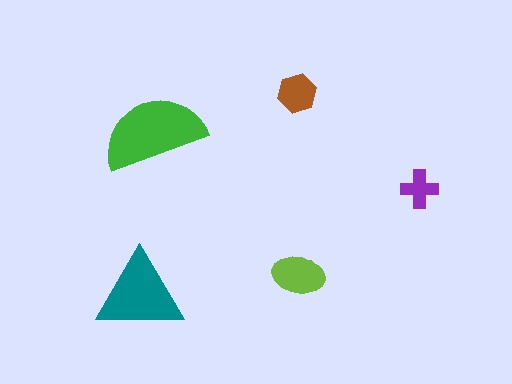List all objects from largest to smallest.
The green semicircle, the teal triangle, the lime ellipse, the brown hexagon, the purple cross.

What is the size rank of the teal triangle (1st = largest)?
2nd.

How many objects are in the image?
There are 5 objects in the image.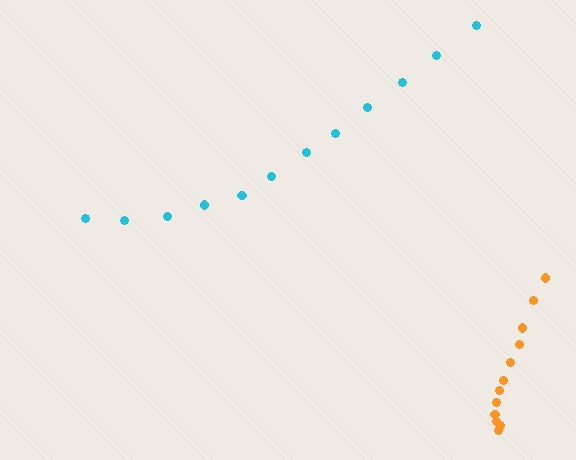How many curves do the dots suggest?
There are 2 distinct paths.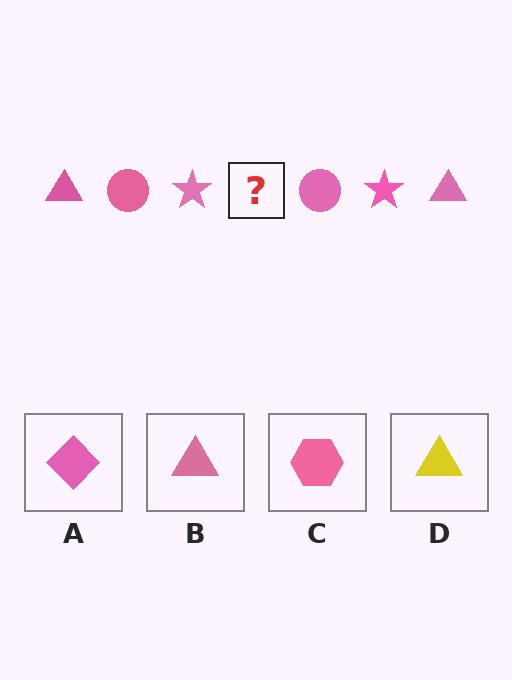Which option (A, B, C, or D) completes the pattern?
B.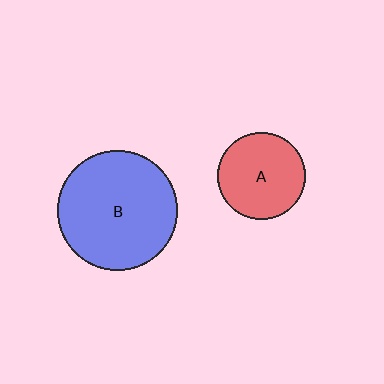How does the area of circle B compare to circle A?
Approximately 1.9 times.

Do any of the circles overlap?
No, none of the circles overlap.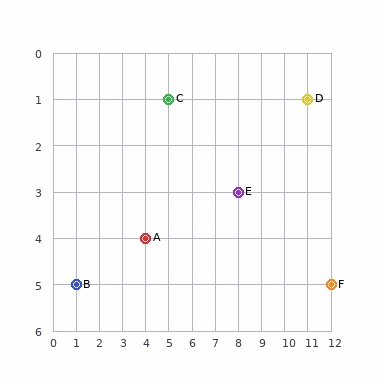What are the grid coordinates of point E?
Point E is at grid coordinates (8, 3).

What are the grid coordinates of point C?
Point C is at grid coordinates (5, 1).